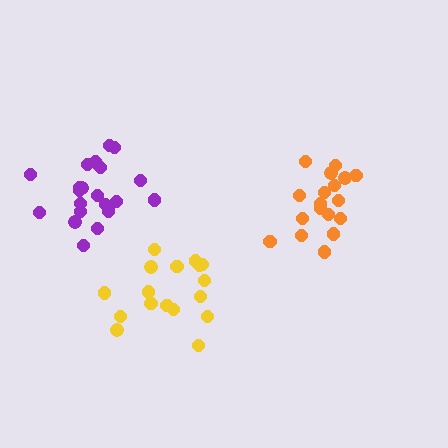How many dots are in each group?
Group 1: 21 dots, Group 2: 17 dots, Group 3: 18 dots (56 total).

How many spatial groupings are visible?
There are 3 spatial groupings.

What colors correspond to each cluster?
The clusters are colored: purple, yellow, orange.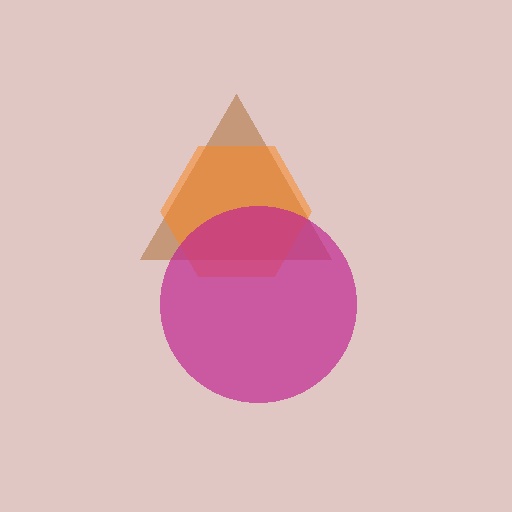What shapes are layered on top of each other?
The layered shapes are: a brown triangle, an orange hexagon, a magenta circle.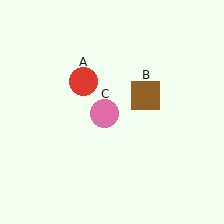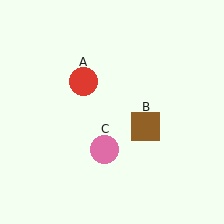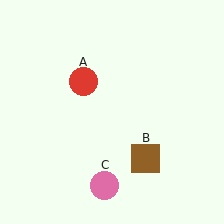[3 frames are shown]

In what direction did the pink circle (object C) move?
The pink circle (object C) moved down.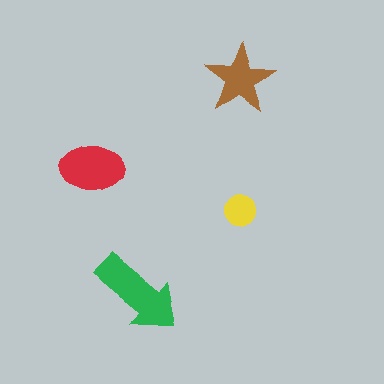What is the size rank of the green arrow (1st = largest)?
1st.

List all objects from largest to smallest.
The green arrow, the red ellipse, the brown star, the yellow circle.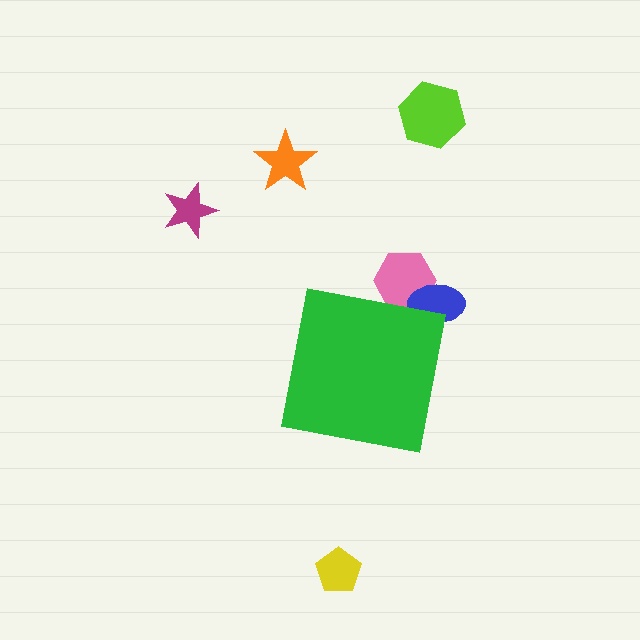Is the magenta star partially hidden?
No, the magenta star is fully visible.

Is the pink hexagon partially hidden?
Yes, the pink hexagon is partially hidden behind the green square.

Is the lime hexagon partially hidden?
No, the lime hexagon is fully visible.